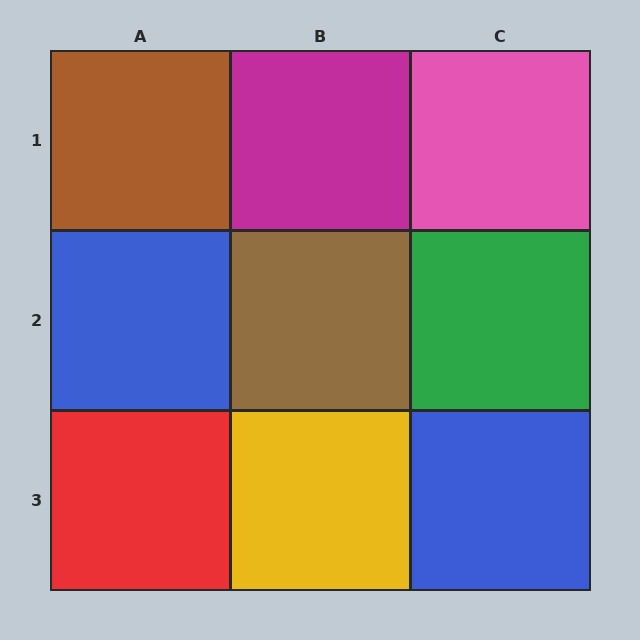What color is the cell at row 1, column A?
Brown.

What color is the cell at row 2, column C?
Green.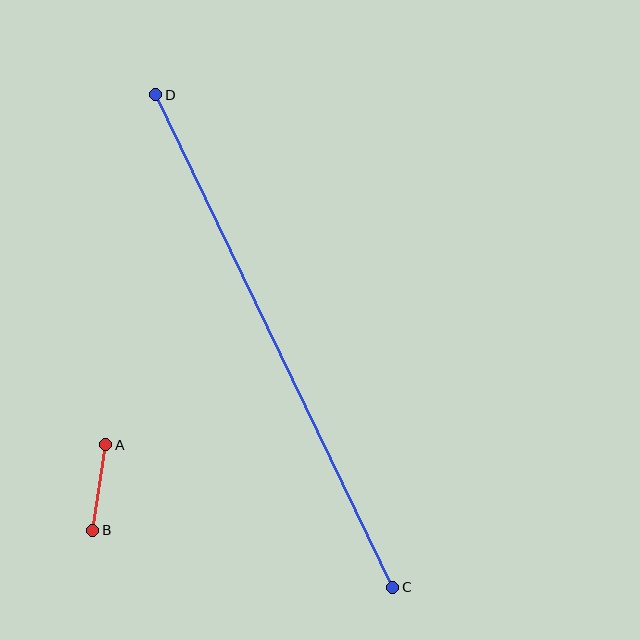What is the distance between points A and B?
The distance is approximately 87 pixels.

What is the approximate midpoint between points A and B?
The midpoint is at approximately (99, 487) pixels.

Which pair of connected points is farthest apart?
Points C and D are farthest apart.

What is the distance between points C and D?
The distance is approximately 547 pixels.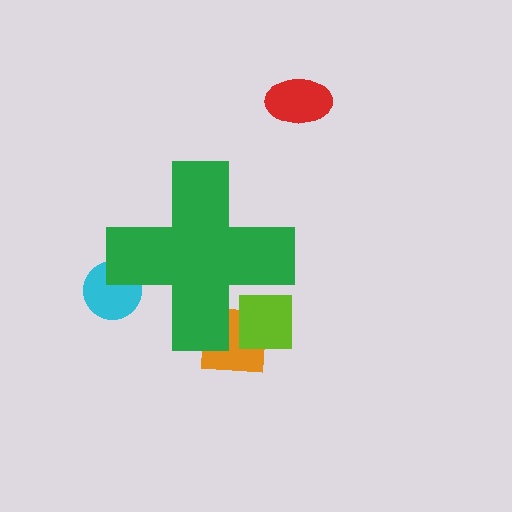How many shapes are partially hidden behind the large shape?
3 shapes are partially hidden.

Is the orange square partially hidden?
Yes, the orange square is partially hidden behind the green cross.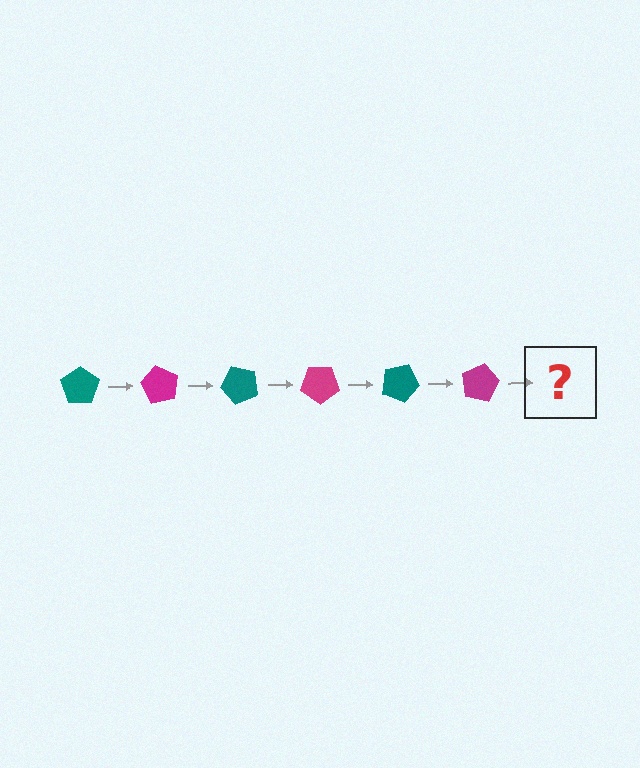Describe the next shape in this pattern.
It should be a teal pentagon, rotated 360 degrees from the start.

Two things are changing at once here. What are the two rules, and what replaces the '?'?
The two rules are that it rotates 60 degrees each step and the color cycles through teal and magenta. The '?' should be a teal pentagon, rotated 360 degrees from the start.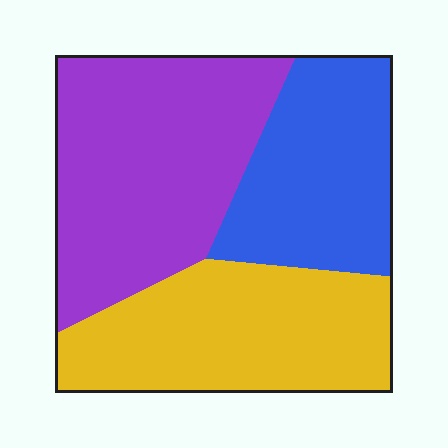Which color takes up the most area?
Purple, at roughly 40%.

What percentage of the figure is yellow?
Yellow covers around 35% of the figure.